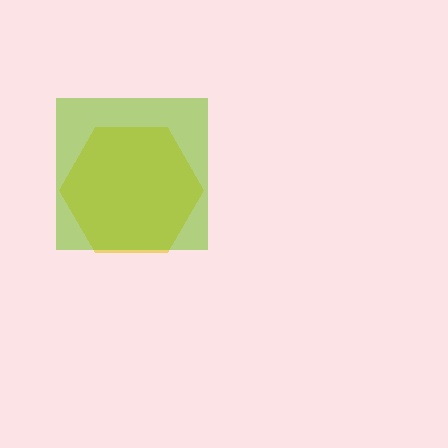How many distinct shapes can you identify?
There are 2 distinct shapes: a yellow hexagon, a lime square.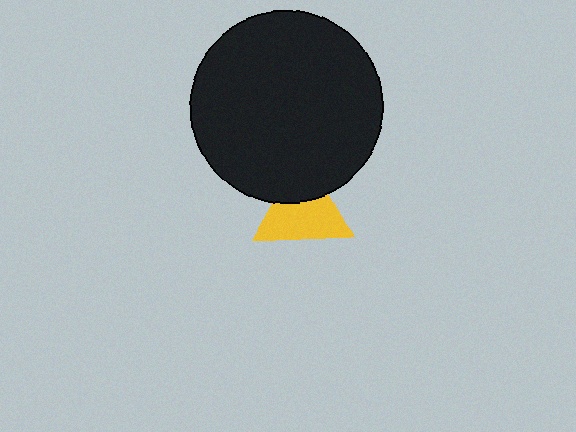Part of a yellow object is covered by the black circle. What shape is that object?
It is a triangle.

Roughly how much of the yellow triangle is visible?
Most of it is visible (roughly 66%).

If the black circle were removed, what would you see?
You would see the complete yellow triangle.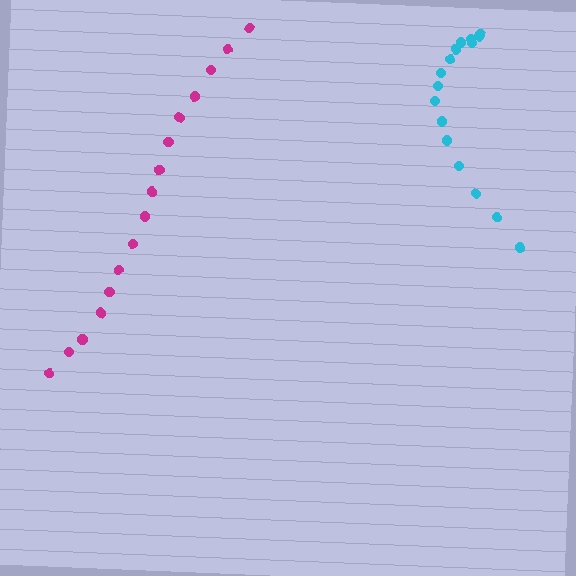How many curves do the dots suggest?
There are 2 distinct paths.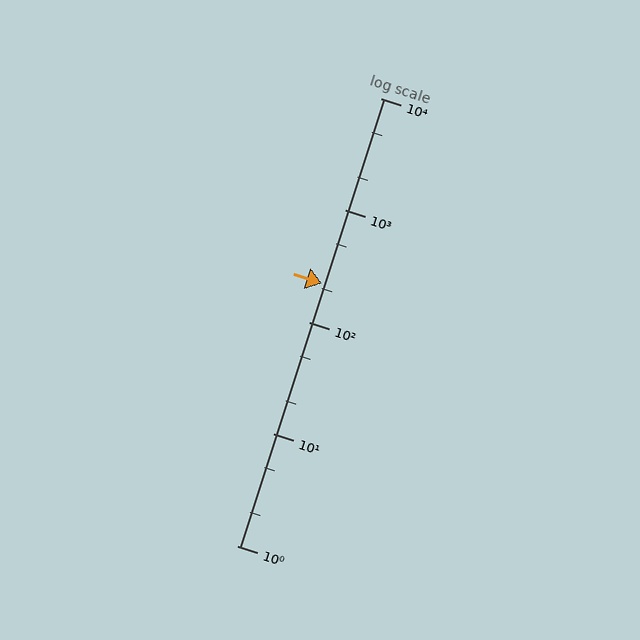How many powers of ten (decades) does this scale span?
The scale spans 4 decades, from 1 to 10000.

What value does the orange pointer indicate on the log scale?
The pointer indicates approximately 220.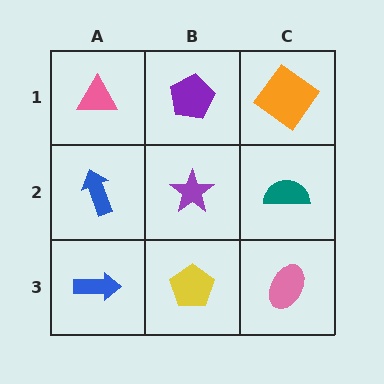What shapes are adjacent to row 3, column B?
A purple star (row 2, column B), a blue arrow (row 3, column A), a pink ellipse (row 3, column C).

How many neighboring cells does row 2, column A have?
3.